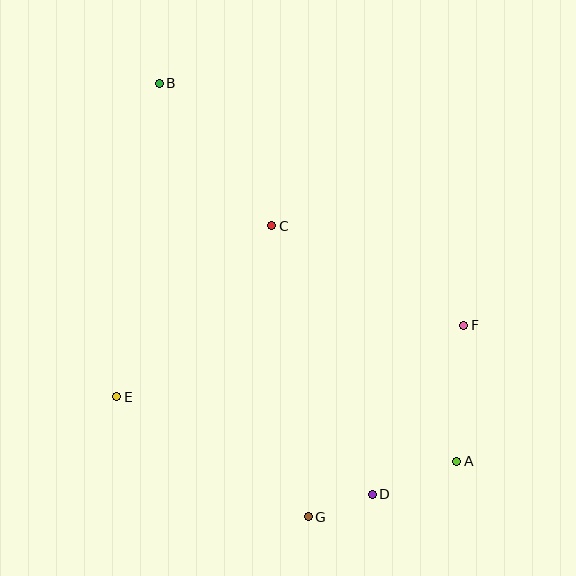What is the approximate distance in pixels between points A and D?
The distance between A and D is approximately 91 pixels.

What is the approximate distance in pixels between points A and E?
The distance between A and E is approximately 346 pixels.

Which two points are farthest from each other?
Points A and B are farthest from each other.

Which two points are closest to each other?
Points D and G are closest to each other.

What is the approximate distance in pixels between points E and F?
The distance between E and F is approximately 354 pixels.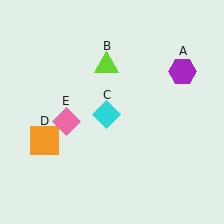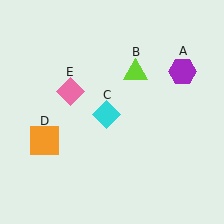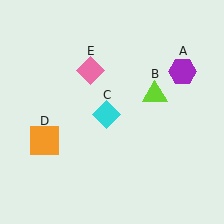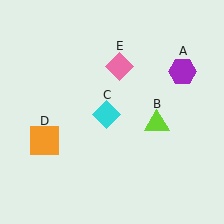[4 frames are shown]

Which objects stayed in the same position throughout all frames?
Purple hexagon (object A) and cyan diamond (object C) and orange square (object D) remained stationary.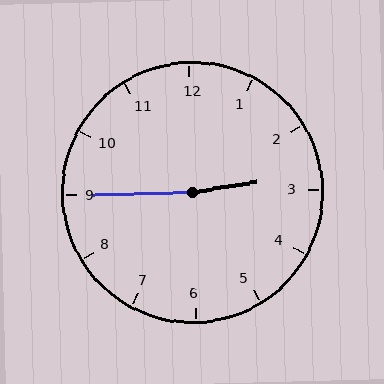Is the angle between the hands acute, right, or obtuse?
It is obtuse.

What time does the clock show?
2:45.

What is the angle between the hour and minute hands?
Approximately 172 degrees.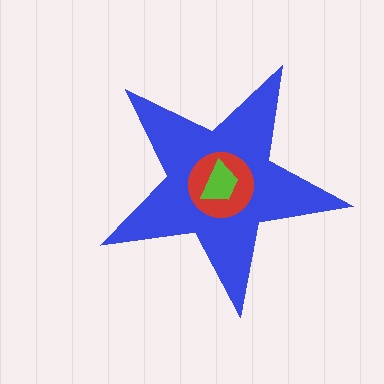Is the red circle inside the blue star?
Yes.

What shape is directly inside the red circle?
The lime trapezoid.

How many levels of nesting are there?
3.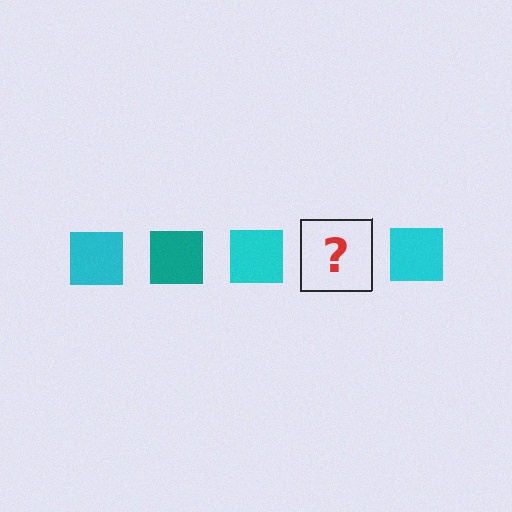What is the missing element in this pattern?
The missing element is a teal square.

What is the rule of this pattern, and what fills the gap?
The rule is that the pattern cycles through cyan, teal squares. The gap should be filled with a teal square.